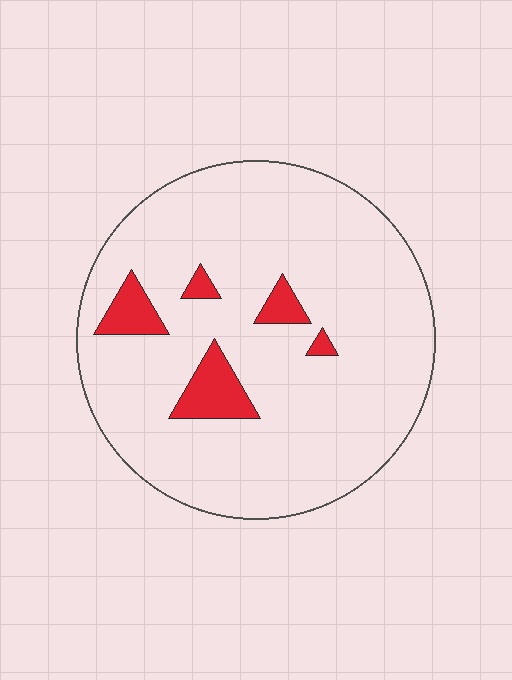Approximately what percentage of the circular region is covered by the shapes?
Approximately 10%.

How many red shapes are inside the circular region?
5.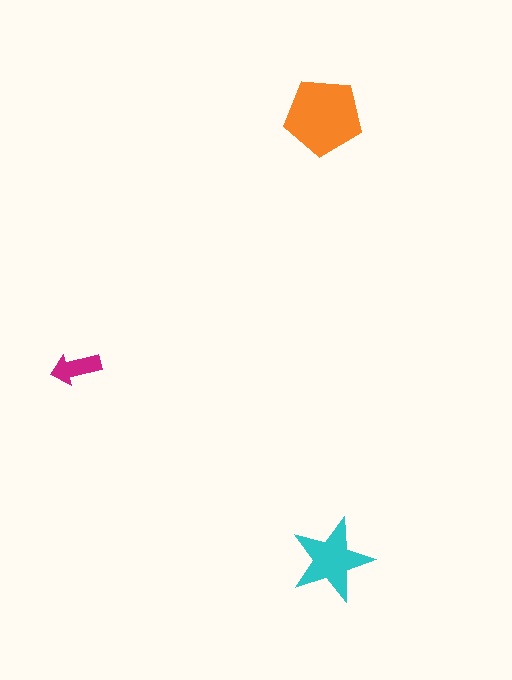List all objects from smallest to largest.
The magenta arrow, the cyan star, the orange pentagon.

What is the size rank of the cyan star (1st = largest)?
2nd.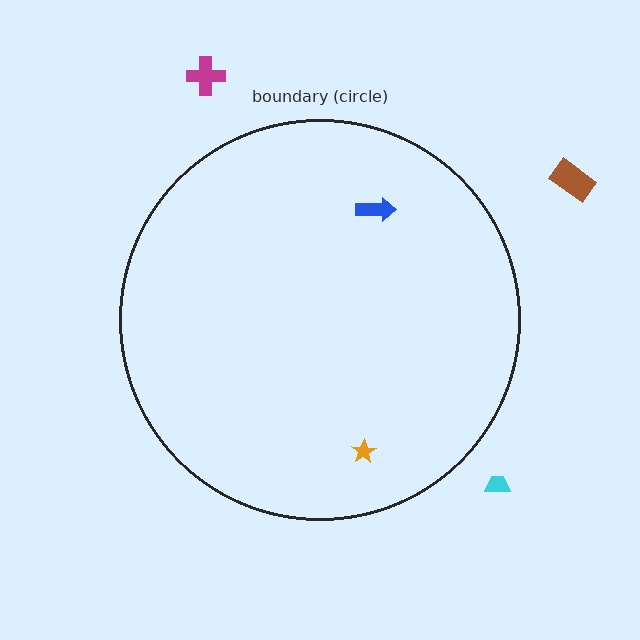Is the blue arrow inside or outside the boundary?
Inside.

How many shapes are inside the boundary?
2 inside, 3 outside.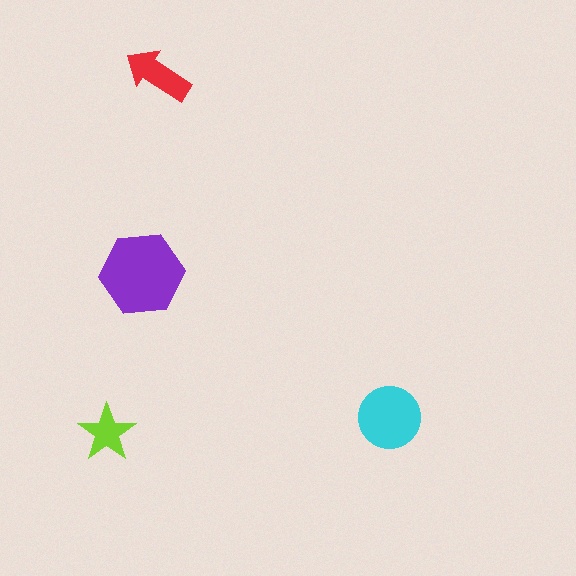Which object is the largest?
The purple hexagon.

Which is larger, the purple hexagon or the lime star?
The purple hexagon.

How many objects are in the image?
There are 4 objects in the image.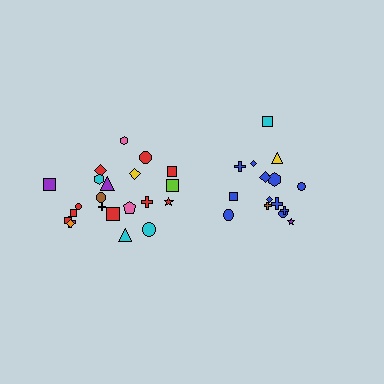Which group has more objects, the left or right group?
The left group.